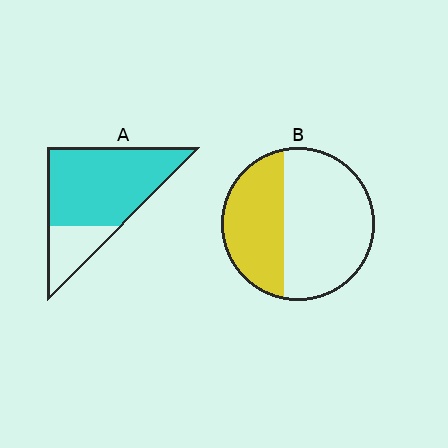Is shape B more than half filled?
No.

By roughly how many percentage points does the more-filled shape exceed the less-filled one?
By roughly 40 percentage points (A over B).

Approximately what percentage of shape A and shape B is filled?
A is approximately 75% and B is approximately 40%.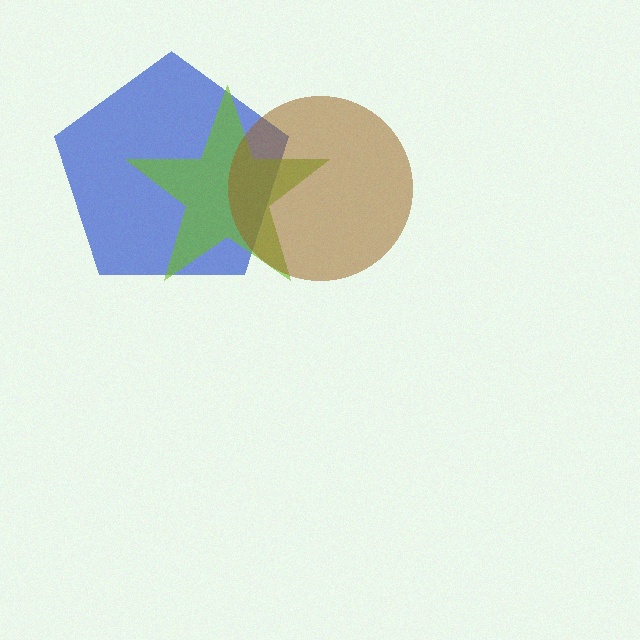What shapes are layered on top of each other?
The layered shapes are: a blue pentagon, a lime star, a brown circle.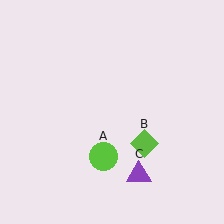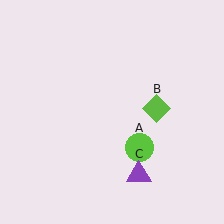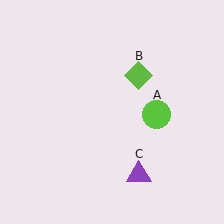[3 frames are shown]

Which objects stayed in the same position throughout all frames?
Purple triangle (object C) remained stationary.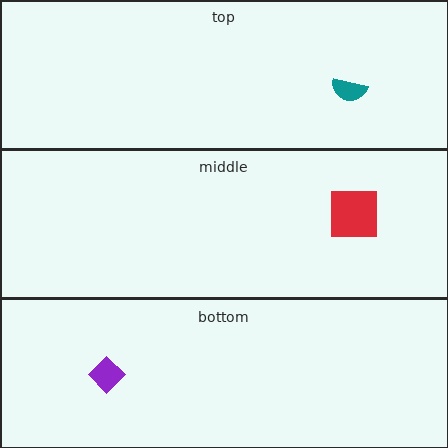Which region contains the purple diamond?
The bottom region.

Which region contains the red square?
The middle region.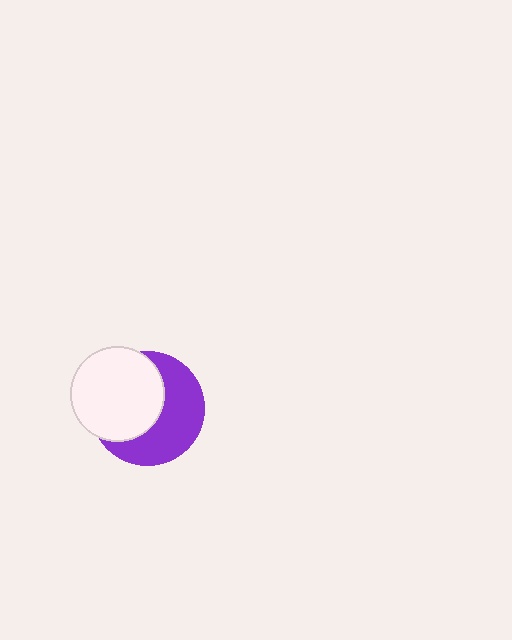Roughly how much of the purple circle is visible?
About half of it is visible (roughly 50%).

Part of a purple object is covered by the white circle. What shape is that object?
It is a circle.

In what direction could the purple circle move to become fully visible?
The purple circle could move right. That would shift it out from behind the white circle entirely.